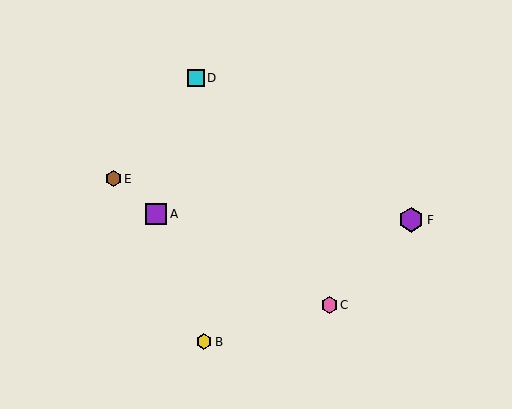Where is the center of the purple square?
The center of the purple square is at (156, 214).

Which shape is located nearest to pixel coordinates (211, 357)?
The yellow hexagon (labeled B) at (204, 342) is nearest to that location.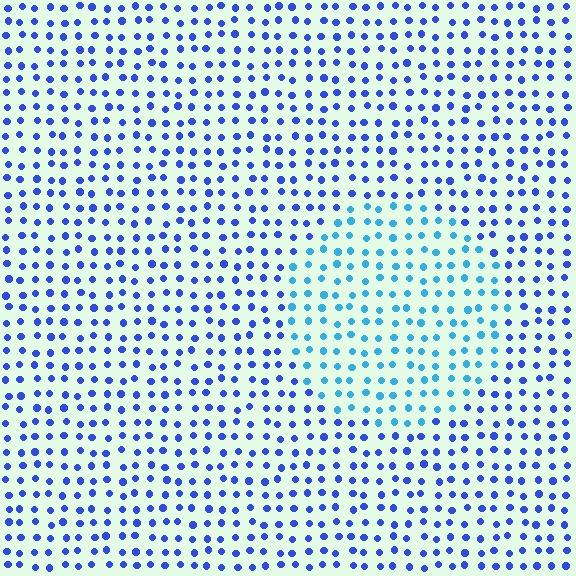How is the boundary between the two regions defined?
The boundary is defined purely by a slight shift in hue (about 35 degrees). Spacing, size, and orientation are identical on both sides.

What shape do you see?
I see a circle.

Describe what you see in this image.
The image is filled with small blue elements in a uniform arrangement. A circle-shaped region is visible where the elements are tinted to a slightly different hue, forming a subtle color boundary.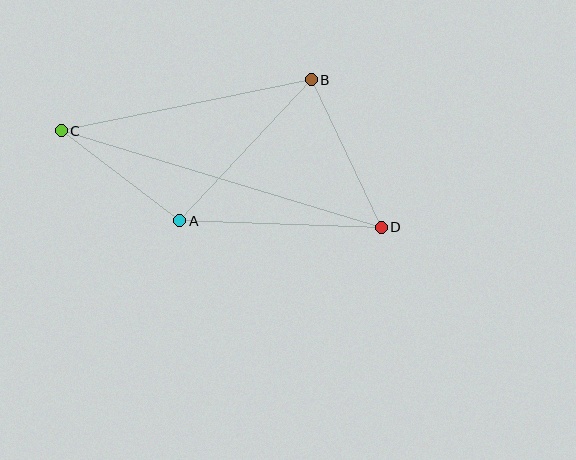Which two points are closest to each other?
Points A and C are closest to each other.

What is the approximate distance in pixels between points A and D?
The distance between A and D is approximately 202 pixels.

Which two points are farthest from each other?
Points C and D are farthest from each other.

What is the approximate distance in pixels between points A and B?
The distance between A and B is approximately 193 pixels.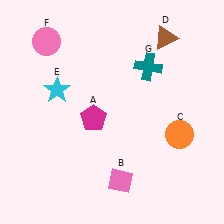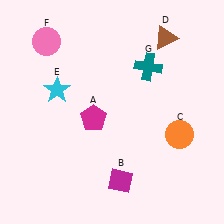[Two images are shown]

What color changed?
The diamond (B) changed from pink in Image 1 to magenta in Image 2.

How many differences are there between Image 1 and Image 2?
There is 1 difference between the two images.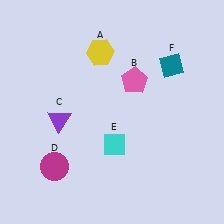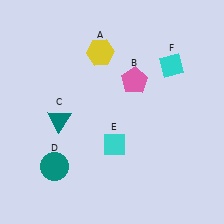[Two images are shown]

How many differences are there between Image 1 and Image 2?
There are 3 differences between the two images.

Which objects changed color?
C changed from purple to teal. D changed from magenta to teal. F changed from teal to cyan.